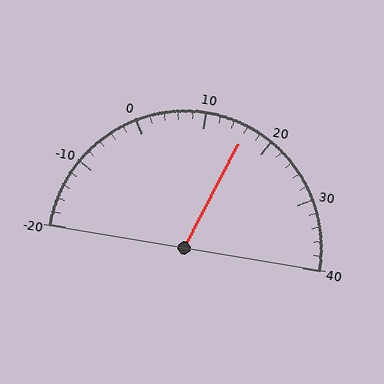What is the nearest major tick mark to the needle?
The nearest major tick mark is 20.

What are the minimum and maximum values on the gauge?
The gauge ranges from -20 to 40.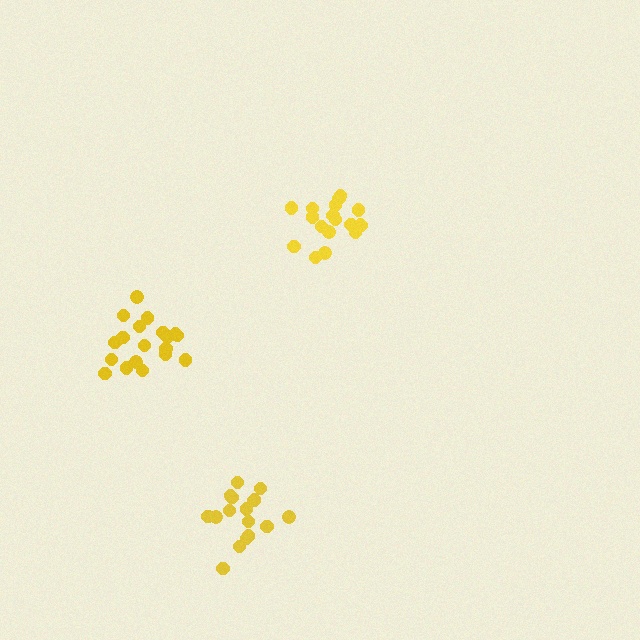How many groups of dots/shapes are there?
There are 3 groups.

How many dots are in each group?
Group 1: 17 dots, Group 2: 18 dots, Group 3: 19 dots (54 total).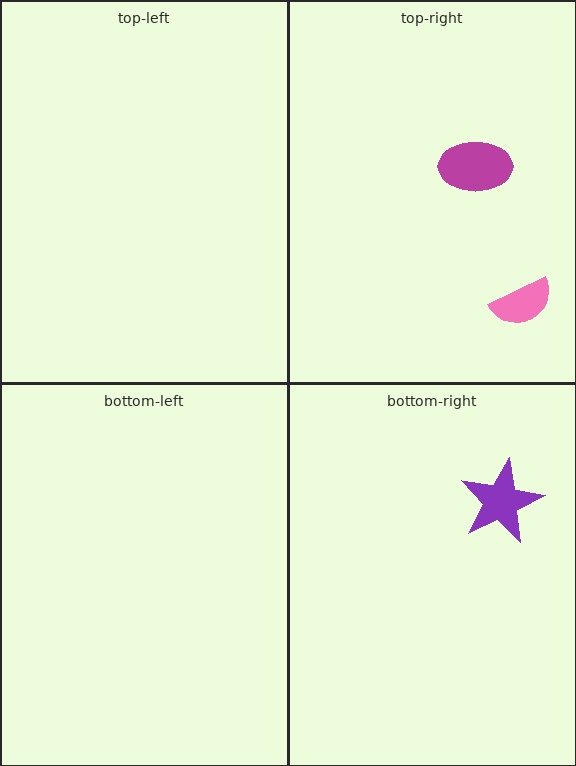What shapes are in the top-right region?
The magenta ellipse, the pink semicircle.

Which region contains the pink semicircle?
The top-right region.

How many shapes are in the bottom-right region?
1.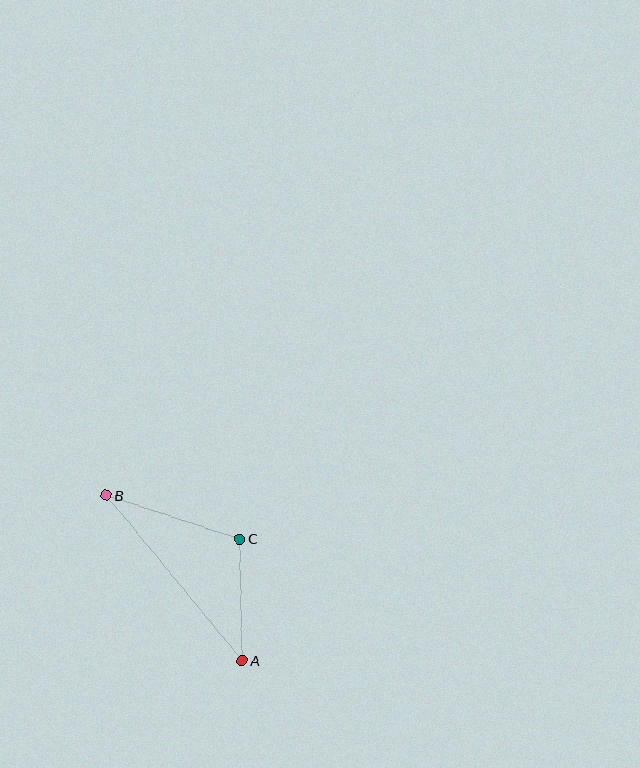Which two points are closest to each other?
Points A and C are closest to each other.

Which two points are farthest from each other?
Points A and B are farthest from each other.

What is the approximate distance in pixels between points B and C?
The distance between B and C is approximately 141 pixels.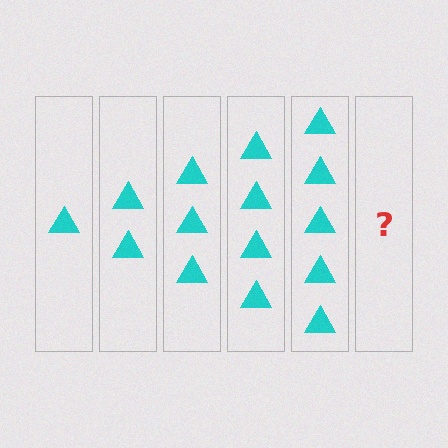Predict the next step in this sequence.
The next step is 6 triangles.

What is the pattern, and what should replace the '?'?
The pattern is that each step adds one more triangle. The '?' should be 6 triangles.